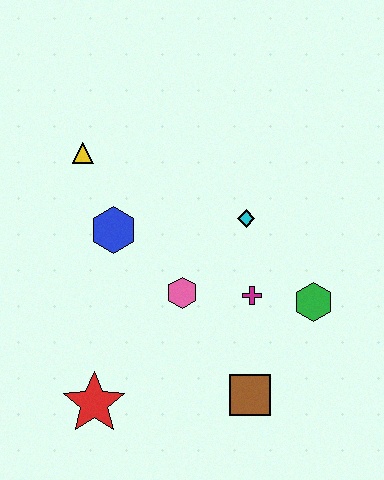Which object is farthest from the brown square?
The yellow triangle is farthest from the brown square.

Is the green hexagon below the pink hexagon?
Yes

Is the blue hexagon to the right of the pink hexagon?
No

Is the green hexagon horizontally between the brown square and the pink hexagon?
No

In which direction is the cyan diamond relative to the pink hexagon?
The cyan diamond is above the pink hexagon.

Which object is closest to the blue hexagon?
The yellow triangle is closest to the blue hexagon.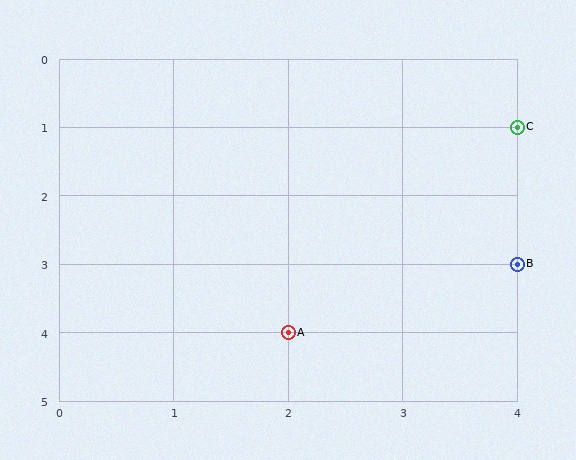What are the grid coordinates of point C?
Point C is at grid coordinates (4, 1).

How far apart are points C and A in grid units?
Points C and A are 2 columns and 3 rows apart (about 3.6 grid units diagonally).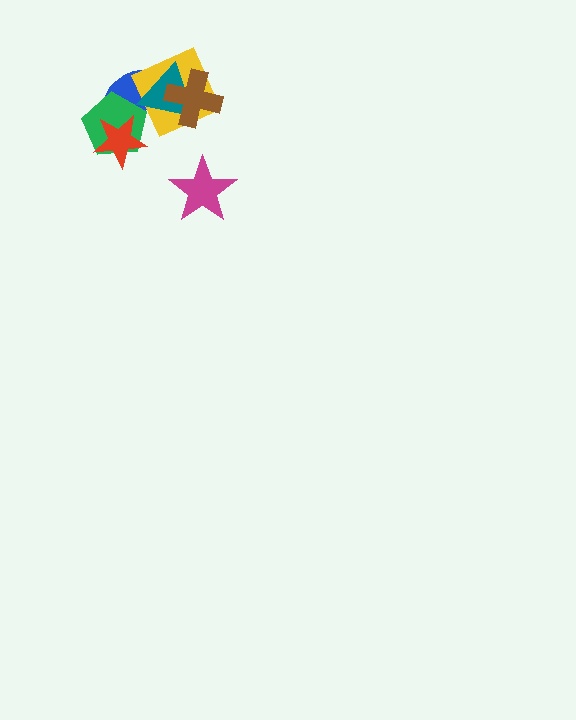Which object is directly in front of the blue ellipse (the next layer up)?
The yellow diamond is directly in front of the blue ellipse.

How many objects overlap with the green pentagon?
3 objects overlap with the green pentagon.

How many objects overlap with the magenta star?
0 objects overlap with the magenta star.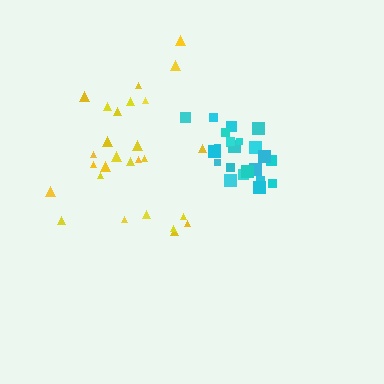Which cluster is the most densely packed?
Cyan.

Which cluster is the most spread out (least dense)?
Yellow.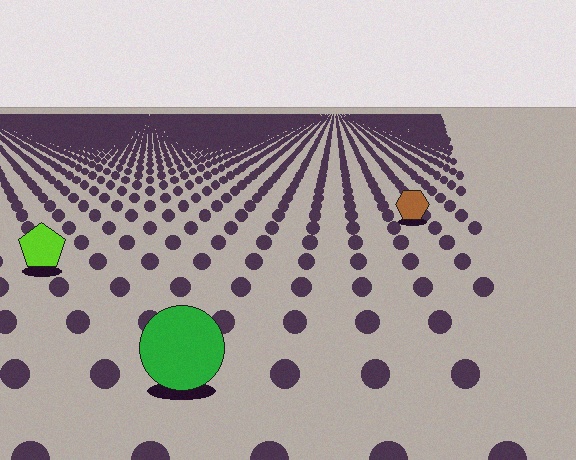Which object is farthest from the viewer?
The brown hexagon is farthest from the viewer. It appears smaller and the ground texture around it is denser.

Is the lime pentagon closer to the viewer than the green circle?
No. The green circle is closer — you can tell from the texture gradient: the ground texture is coarser near it.